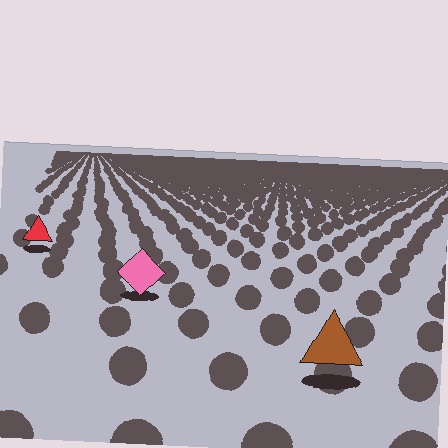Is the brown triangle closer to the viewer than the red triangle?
Yes. The brown triangle is closer — you can tell from the texture gradient: the ground texture is coarser near it.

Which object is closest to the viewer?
The brown triangle is closest. The texture marks near it are larger and more spread out.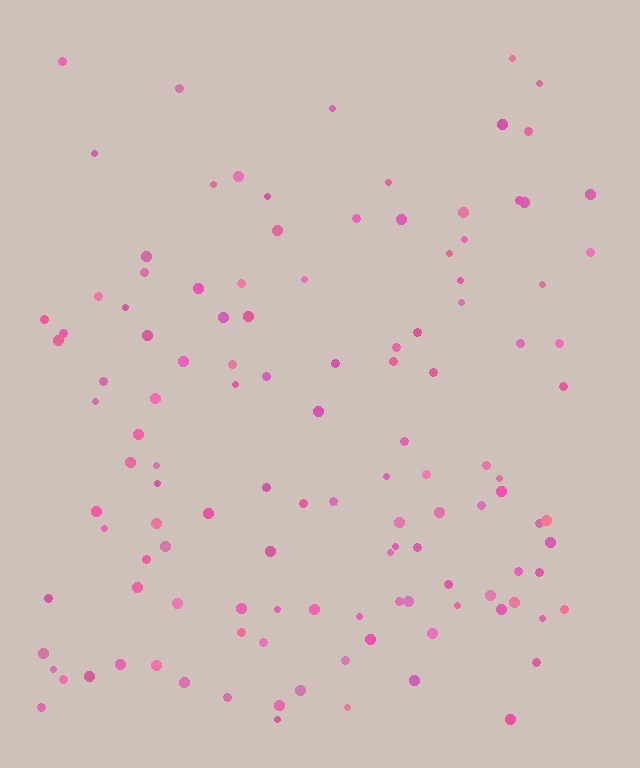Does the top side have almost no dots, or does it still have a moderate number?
Still a moderate number, just noticeably fewer than the bottom.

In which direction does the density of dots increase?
From top to bottom, with the bottom side densest.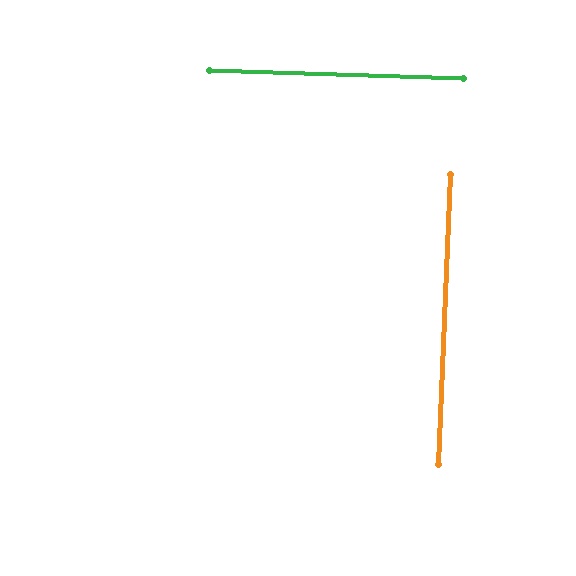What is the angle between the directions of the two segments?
Approximately 90 degrees.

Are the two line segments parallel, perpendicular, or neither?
Perpendicular — they meet at approximately 90°.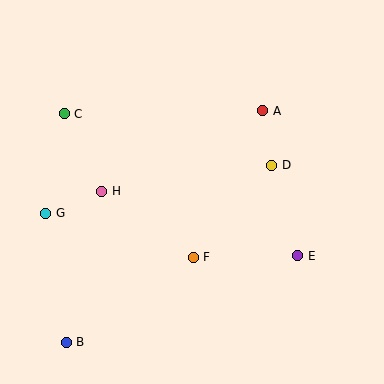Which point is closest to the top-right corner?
Point A is closest to the top-right corner.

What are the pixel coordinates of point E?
Point E is at (298, 256).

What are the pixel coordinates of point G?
Point G is at (46, 213).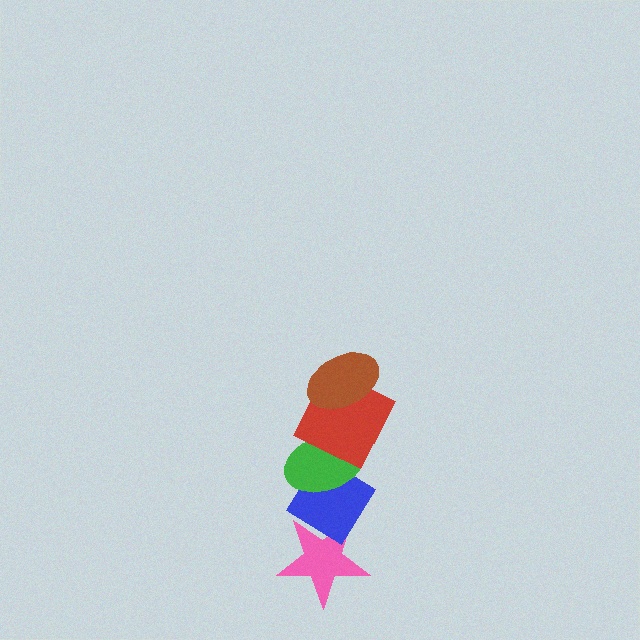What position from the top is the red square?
The red square is 2nd from the top.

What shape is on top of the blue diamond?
The green ellipse is on top of the blue diamond.